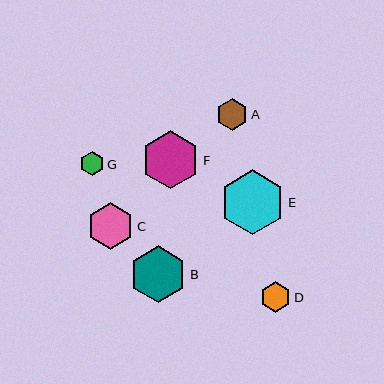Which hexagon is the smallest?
Hexagon G is the smallest with a size of approximately 25 pixels.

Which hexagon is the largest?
Hexagon E is the largest with a size of approximately 64 pixels.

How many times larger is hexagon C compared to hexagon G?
Hexagon C is approximately 1.9 times the size of hexagon G.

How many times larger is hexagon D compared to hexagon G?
Hexagon D is approximately 1.2 times the size of hexagon G.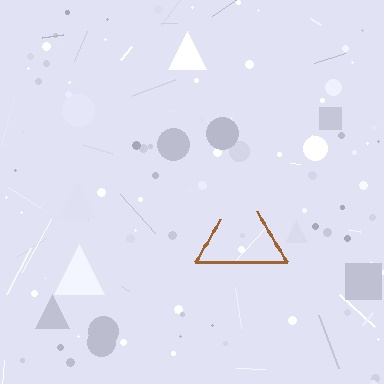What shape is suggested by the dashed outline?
The dashed outline suggests a triangle.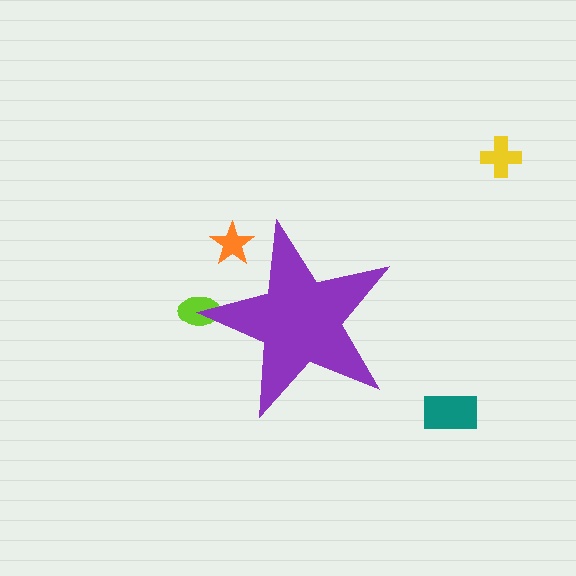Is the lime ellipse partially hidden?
Yes, the lime ellipse is partially hidden behind the purple star.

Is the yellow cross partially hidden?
No, the yellow cross is fully visible.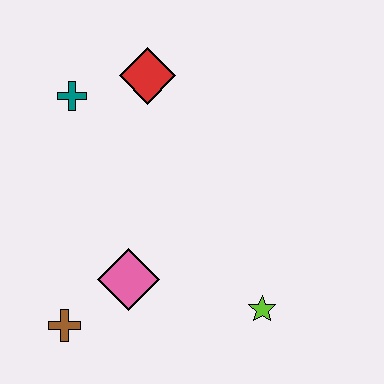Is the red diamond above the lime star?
Yes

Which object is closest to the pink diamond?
The brown cross is closest to the pink diamond.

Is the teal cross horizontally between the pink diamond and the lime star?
No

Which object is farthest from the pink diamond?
The red diamond is farthest from the pink diamond.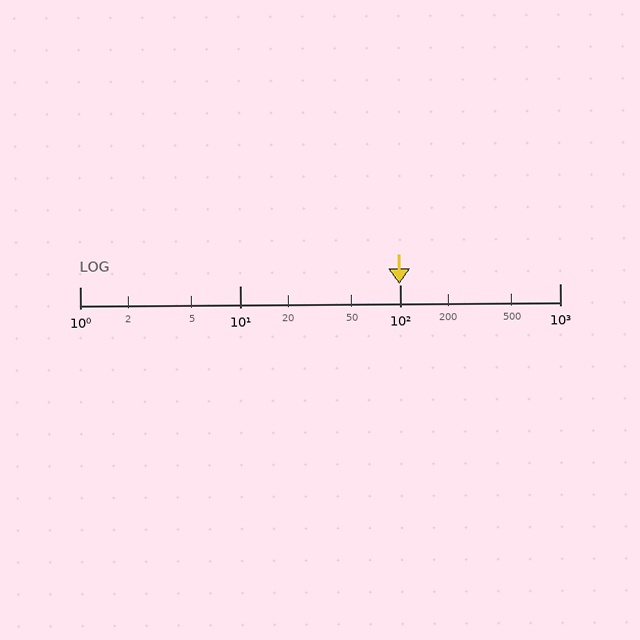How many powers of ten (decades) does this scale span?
The scale spans 3 decades, from 1 to 1000.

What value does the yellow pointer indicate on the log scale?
The pointer indicates approximately 99.